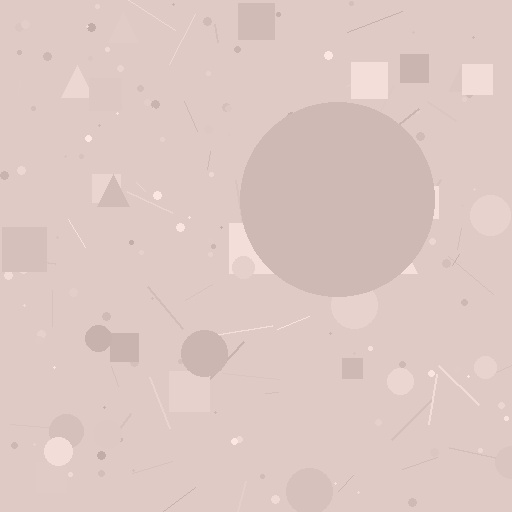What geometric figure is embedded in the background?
A circle is embedded in the background.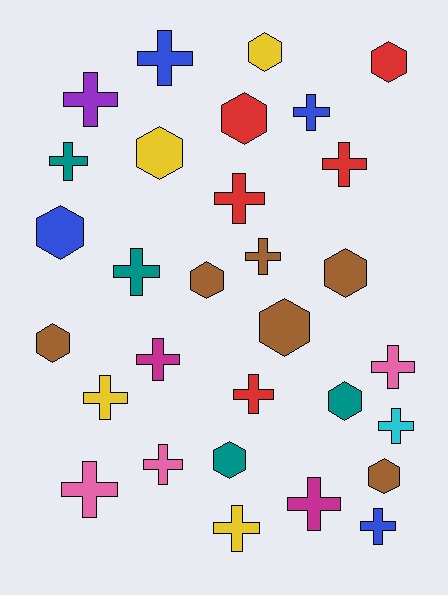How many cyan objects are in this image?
There is 1 cyan object.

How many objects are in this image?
There are 30 objects.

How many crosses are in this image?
There are 18 crosses.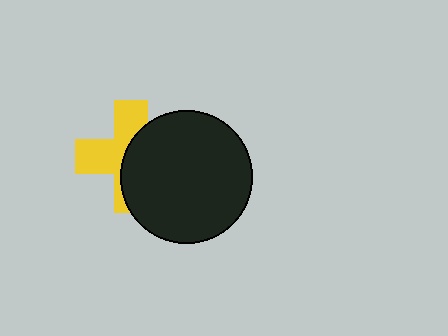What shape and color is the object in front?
The object in front is a black circle.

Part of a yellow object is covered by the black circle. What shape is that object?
It is a cross.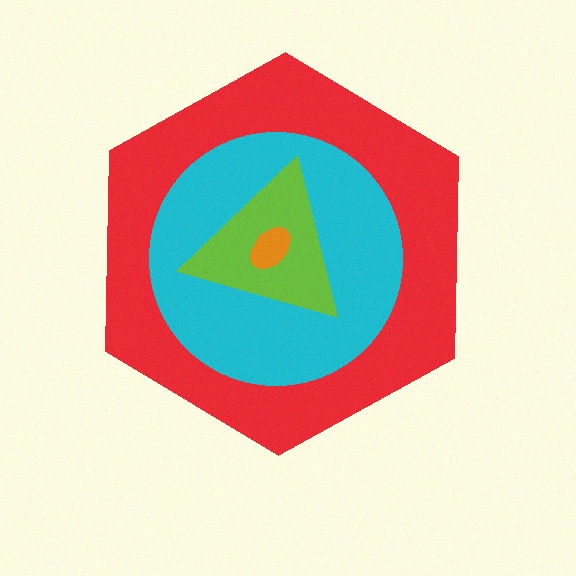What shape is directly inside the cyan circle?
The lime triangle.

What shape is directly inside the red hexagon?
The cyan circle.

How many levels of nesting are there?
4.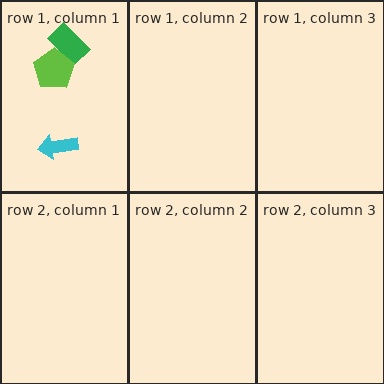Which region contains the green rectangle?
The row 1, column 1 region.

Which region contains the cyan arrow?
The row 1, column 1 region.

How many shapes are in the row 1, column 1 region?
3.